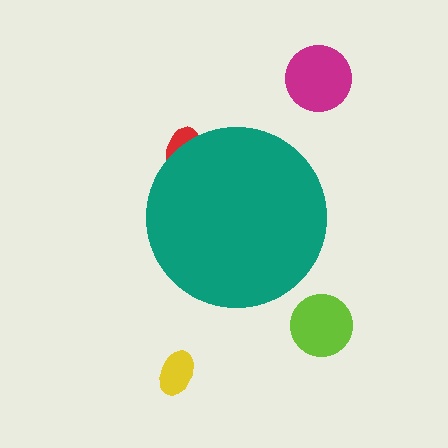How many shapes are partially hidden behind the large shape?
1 shape is partially hidden.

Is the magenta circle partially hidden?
No, the magenta circle is fully visible.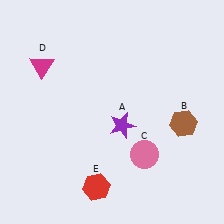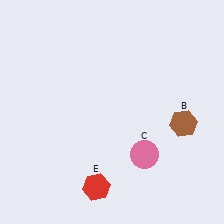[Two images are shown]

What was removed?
The magenta triangle (D), the purple star (A) were removed in Image 2.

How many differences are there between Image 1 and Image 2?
There are 2 differences between the two images.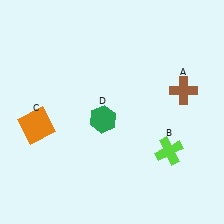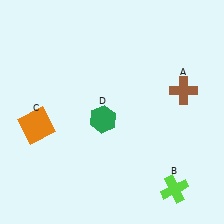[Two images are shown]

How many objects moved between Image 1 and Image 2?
1 object moved between the two images.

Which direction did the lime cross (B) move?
The lime cross (B) moved down.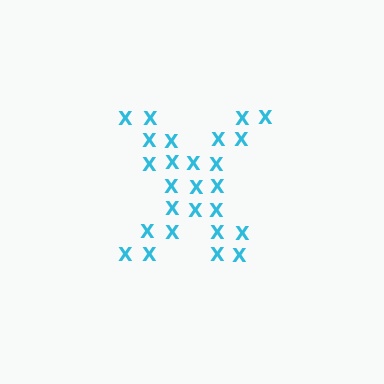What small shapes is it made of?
It is made of small letter X's.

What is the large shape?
The large shape is the letter X.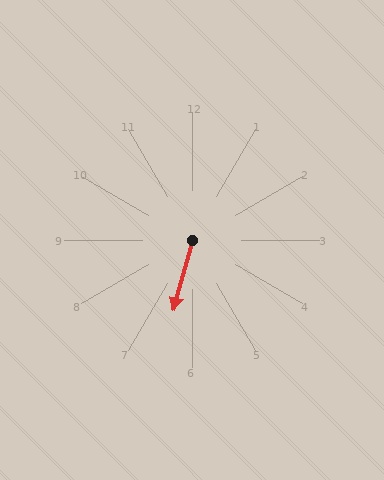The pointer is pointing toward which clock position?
Roughly 7 o'clock.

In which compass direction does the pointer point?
South.